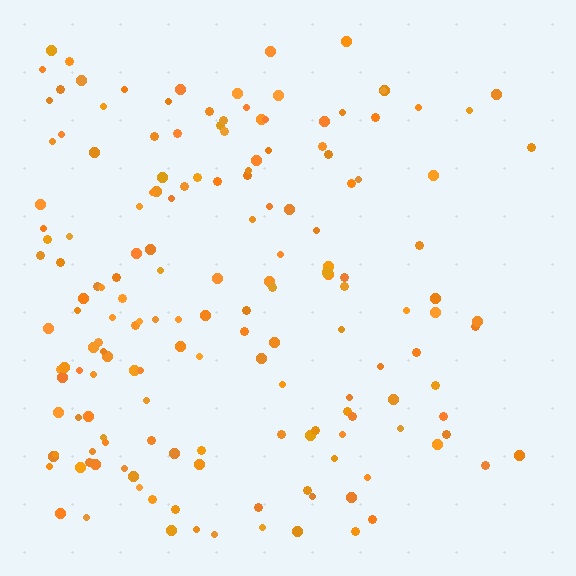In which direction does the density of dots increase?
From right to left, with the left side densest.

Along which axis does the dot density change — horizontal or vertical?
Horizontal.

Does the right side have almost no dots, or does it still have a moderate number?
Still a moderate number, just noticeably fewer than the left.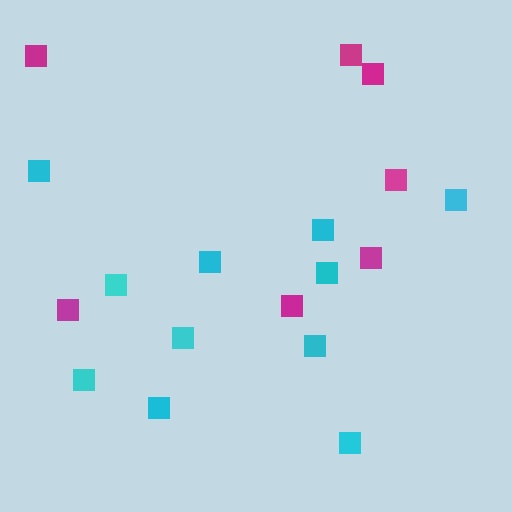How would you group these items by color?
There are 2 groups: one group of cyan squares (11) and one group of magenta squares (7).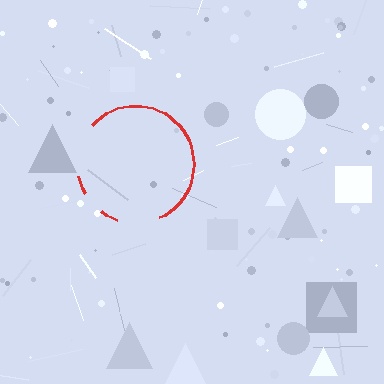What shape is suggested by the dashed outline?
The dashed outline suggests a circle.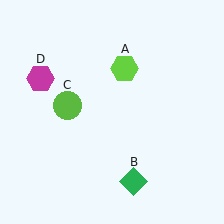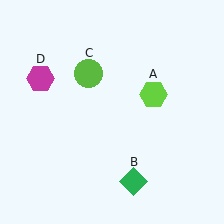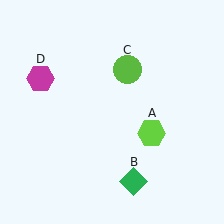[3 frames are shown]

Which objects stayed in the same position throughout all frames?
Green diamond (object B) and magenta hexagon (object D) remained stationary.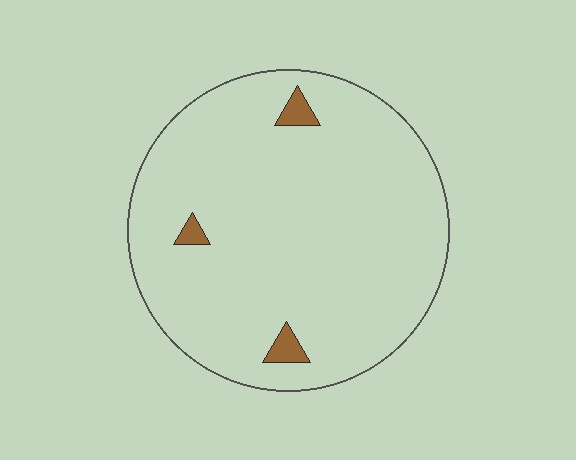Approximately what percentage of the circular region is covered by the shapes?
Approximately 5%.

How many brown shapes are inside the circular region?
3.